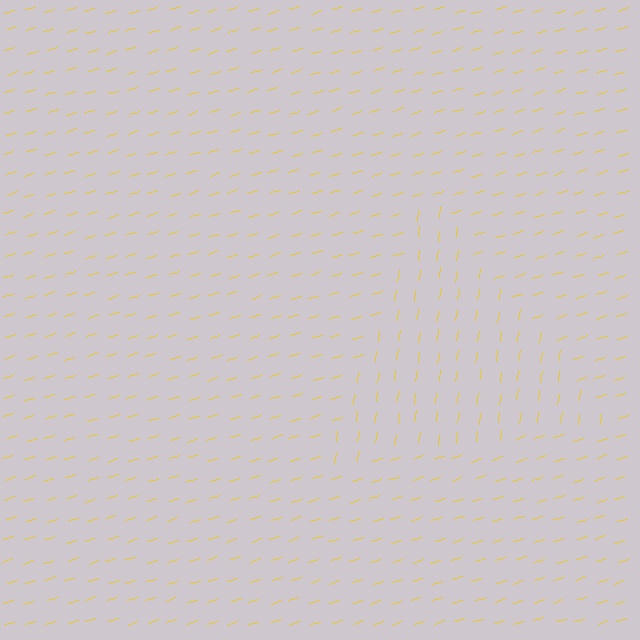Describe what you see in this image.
The image is filled with small yellow line segments. A triangle region in the image has lines oriented differently from the surrounding lines, creating a visible texture boundary.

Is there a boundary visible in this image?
Yes, there is a texture boundary formed by a change in line orientation.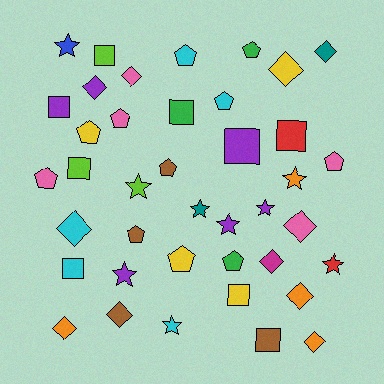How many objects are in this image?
There are 40 objects.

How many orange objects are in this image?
There are 4 orange objects.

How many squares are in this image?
There are 9 squares.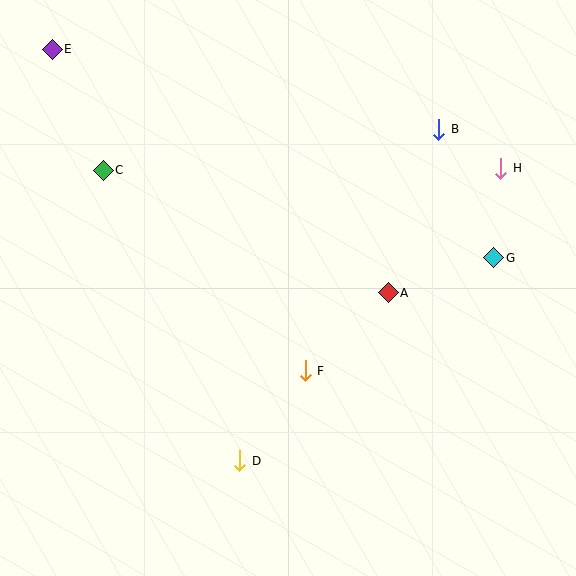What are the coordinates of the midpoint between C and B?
The midpoint between C and B is at (271, 150).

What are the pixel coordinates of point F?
Point F is at (305, 371).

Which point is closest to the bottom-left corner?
Point D is closest to the bottom-left corner.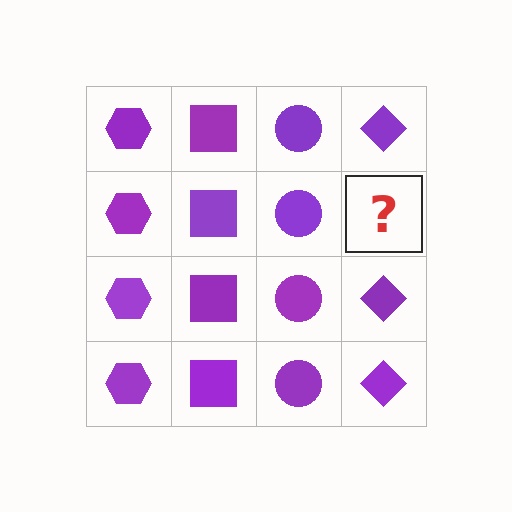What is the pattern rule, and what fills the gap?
The rule is that each column has a consistent shape. The gap should be filled with a purple diamond.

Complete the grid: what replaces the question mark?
The question mark should be replaced with a purple diamond.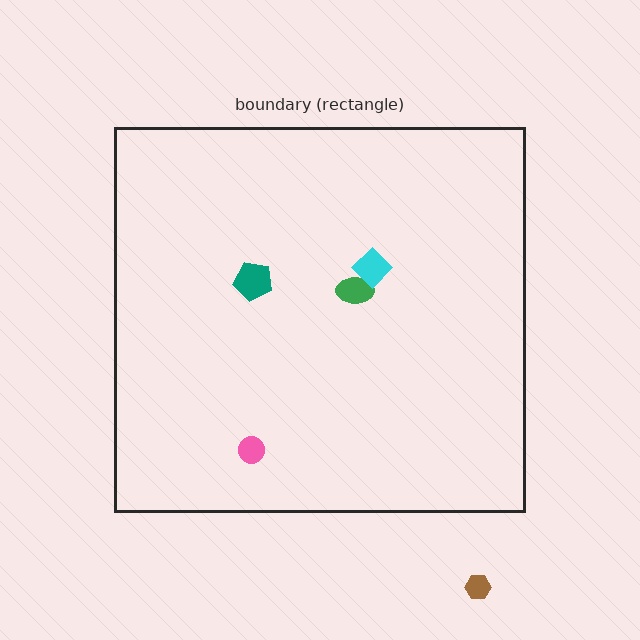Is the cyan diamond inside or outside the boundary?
Inside.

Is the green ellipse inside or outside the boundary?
Inside.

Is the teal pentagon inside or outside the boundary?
Inside.